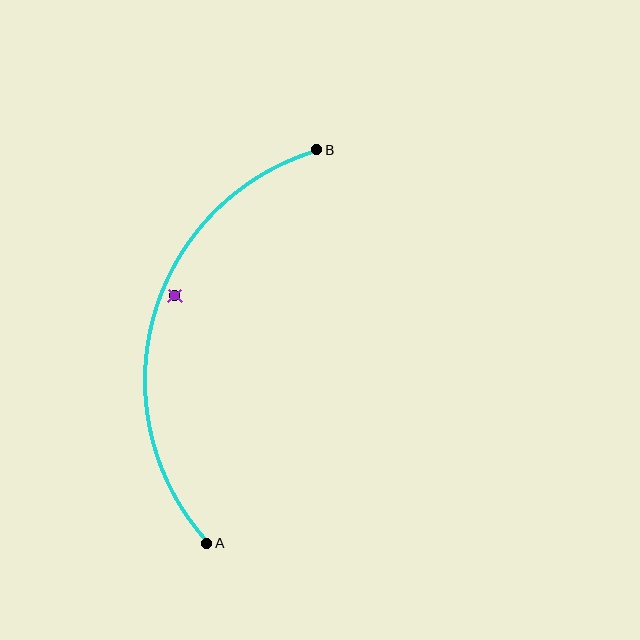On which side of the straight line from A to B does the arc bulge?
The arc bulges to the left of the straight line connecting A and B.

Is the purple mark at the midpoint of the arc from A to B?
No — the purple mark does not lie on the arc at all. It sits slightly inside the curve.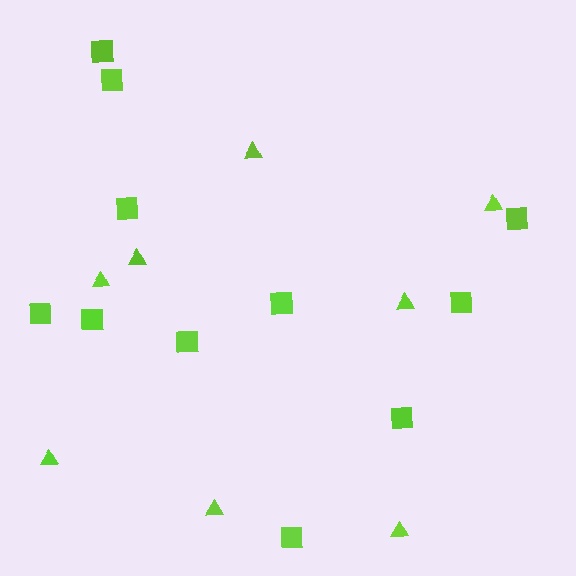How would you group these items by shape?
There are 2 groups: one group of squares (11) and one group of triangles (8).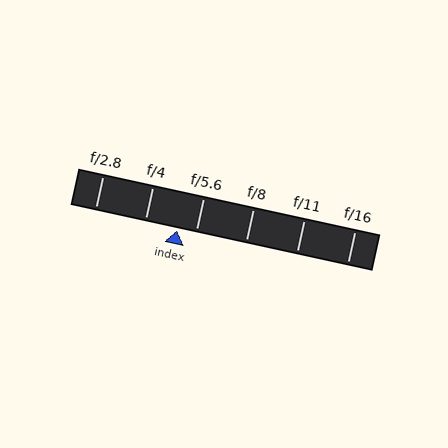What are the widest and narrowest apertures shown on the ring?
The widest aperture shown is f/2.8 and the narrowest is f/16.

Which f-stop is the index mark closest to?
The index mark is closest to f/5.6.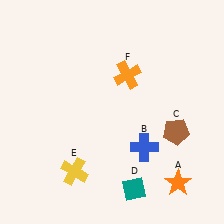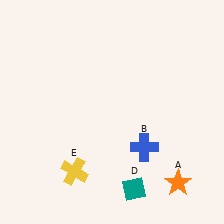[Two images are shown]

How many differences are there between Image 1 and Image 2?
There are 2 differences between the two images.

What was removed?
The orange cross (F), the brown pentagon (C) were removed in Image 2.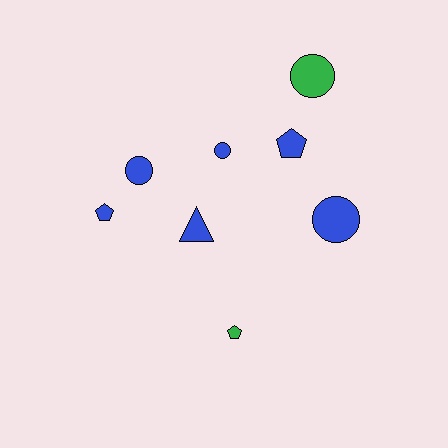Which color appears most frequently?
Blue, with 6 objects.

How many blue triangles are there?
There is 1 blue triangle.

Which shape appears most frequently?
Circle, with 4 objects.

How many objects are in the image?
There are 8 objects.